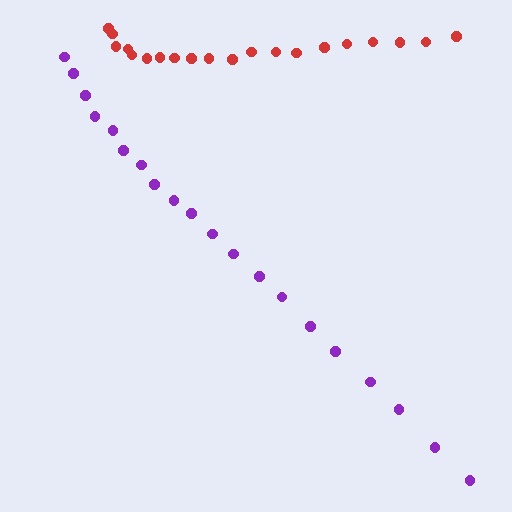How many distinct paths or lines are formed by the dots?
There are 2 distinct paths.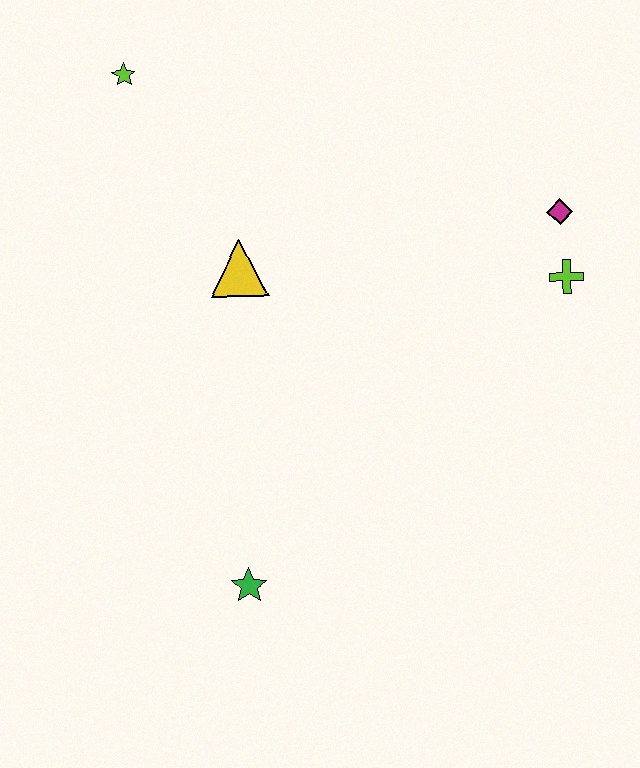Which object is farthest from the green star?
The lime star is farthest from the green star.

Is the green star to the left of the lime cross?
Yes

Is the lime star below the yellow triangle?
No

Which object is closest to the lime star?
The yellow triangle is closest to the lime star.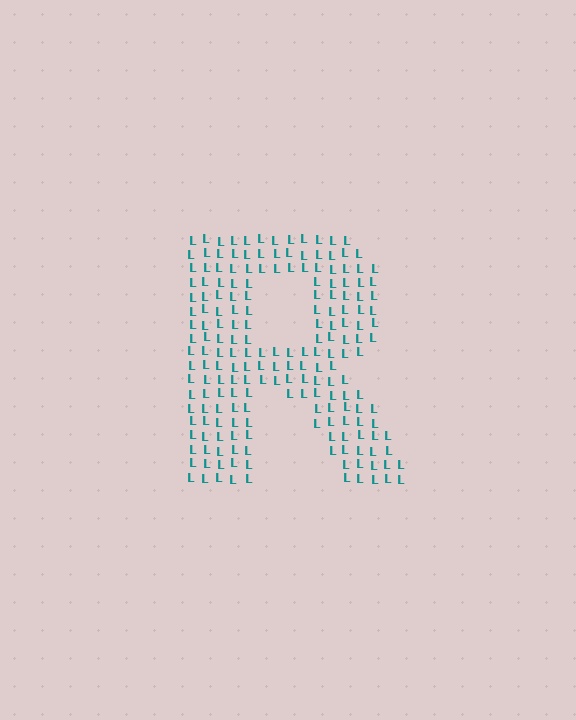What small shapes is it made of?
It is made of small letter L's.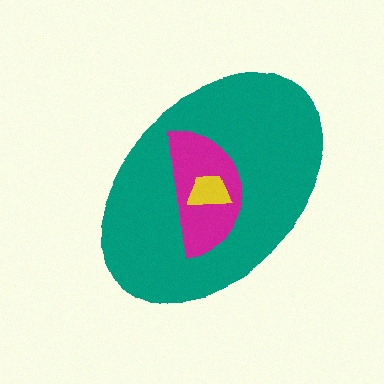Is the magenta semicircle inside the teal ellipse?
Yes.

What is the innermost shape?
The yellow trapezoid.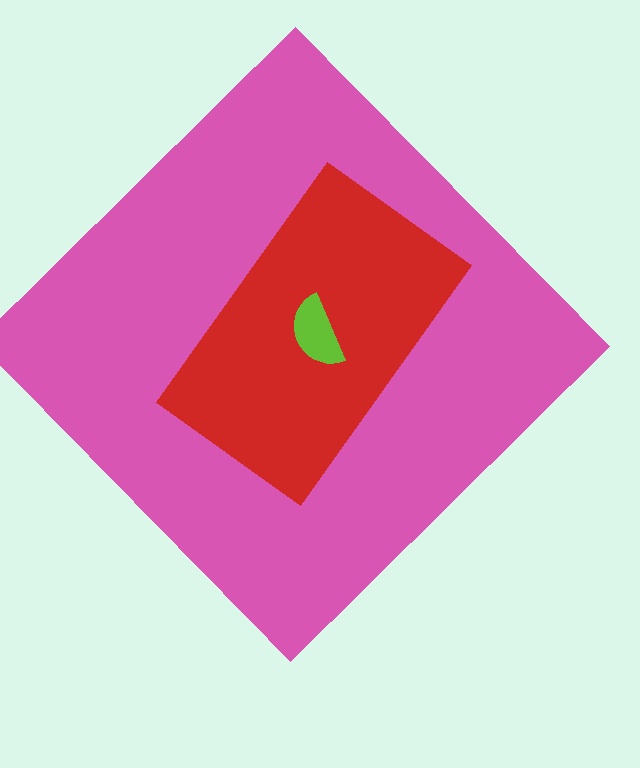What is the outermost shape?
The pink diamond.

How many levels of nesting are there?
3.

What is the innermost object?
The lime semicircle.